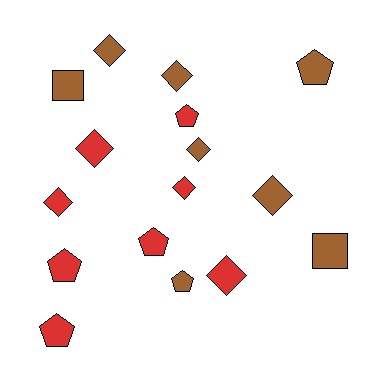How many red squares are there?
There are no red squares.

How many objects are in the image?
There are 16 objects.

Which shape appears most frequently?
Diamond, with 8 objects.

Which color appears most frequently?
Red, with 8 objects.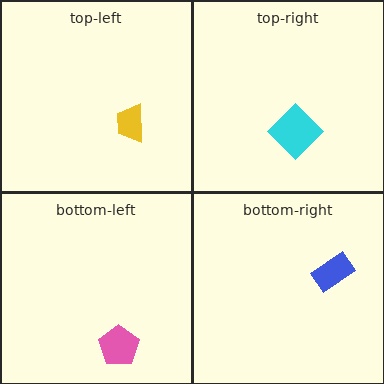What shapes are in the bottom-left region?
The pink pentagon.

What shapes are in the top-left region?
The yellow trapezoid.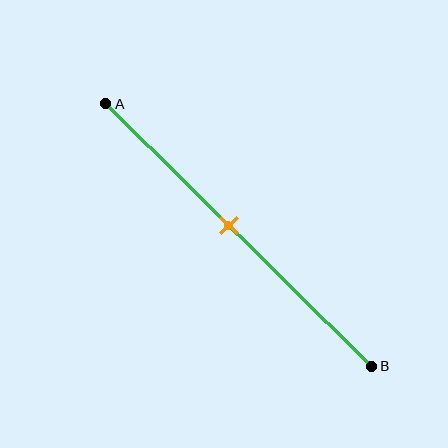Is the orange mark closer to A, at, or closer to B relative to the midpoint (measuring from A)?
The orange mark is closer to point A than the midpoint of segment AB.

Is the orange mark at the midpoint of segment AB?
No, the mark is at about 45% from A, not at the 50% midpoint.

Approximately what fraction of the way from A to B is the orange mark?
The orange mark is approximately 45% of the way from A to B.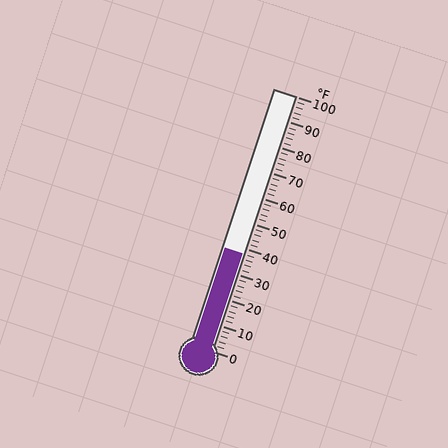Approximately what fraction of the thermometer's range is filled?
The thermometer is filled to approximately 40% of its range.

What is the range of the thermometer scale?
The thermometer scale ranges from 0°F to 100°F.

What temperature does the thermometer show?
The thermometer shows approximately 38°F.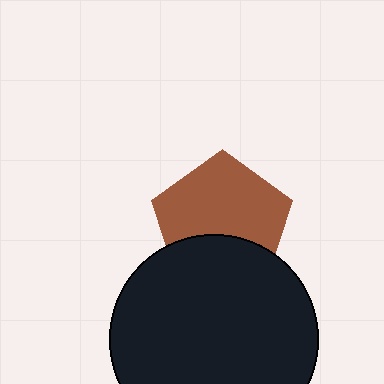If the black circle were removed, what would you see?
You would see the complete brown pentagon.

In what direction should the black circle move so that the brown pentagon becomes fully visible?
The black circle should move down. That is the shortest direction to clear the overlap and leave the brown pentagon fully visible.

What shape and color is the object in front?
The object in front is a black circle.